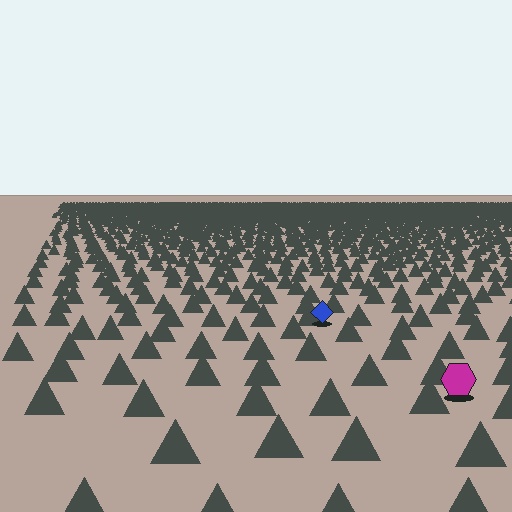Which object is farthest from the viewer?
The blue diamond is farthest from the viewer. It appears smaller and the ground texture around it is denser.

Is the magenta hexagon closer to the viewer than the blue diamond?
Yes. The magenta hexagon is closer — you can tell from the texture gradient: the ground texture is coarser near it.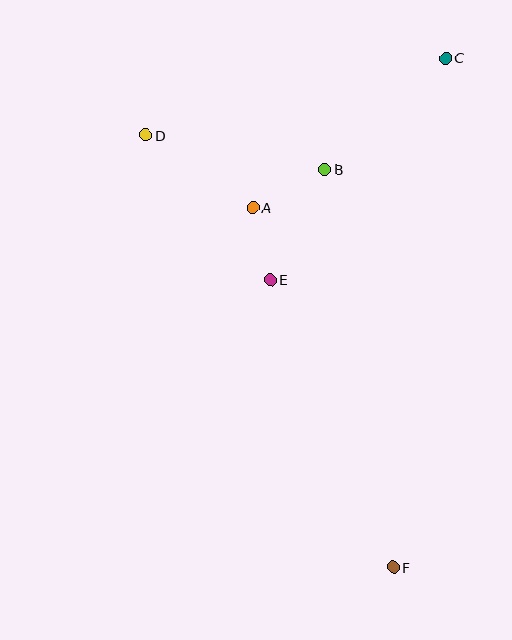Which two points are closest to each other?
Points A and E are closest to each other.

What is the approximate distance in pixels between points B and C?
The distance between B and C is approximately 165 pixels.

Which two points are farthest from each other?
Points C and F are farthest from each other.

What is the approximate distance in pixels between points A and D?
The distance between A and D is approximately 129 pixels.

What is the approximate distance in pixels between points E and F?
The distance between E and F is approximately 313 pixels.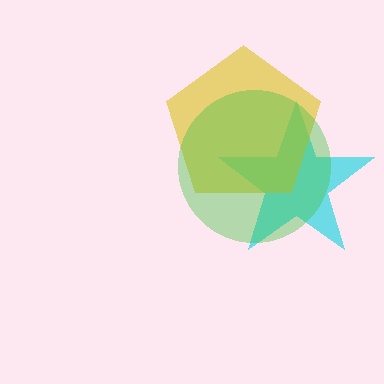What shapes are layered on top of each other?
The layered shapes are: a cyan star, a yellow pentagon, a green circle.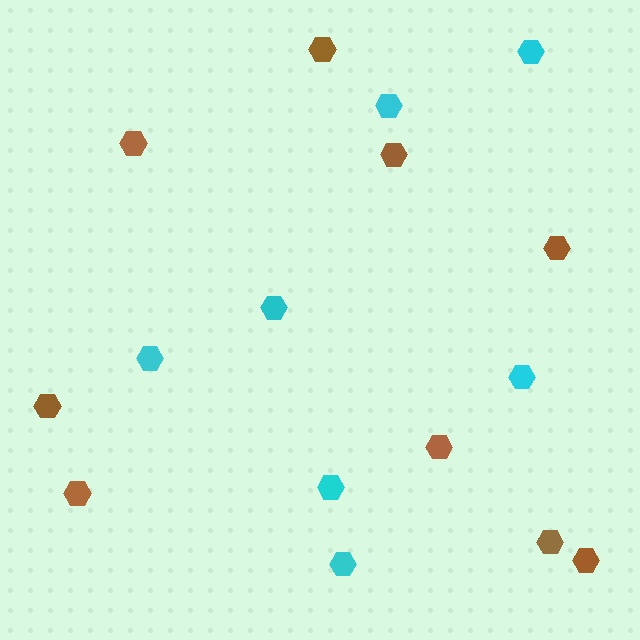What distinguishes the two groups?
There are 2 groups: one group of brown hexagons (9) and one group of cyan hexagons (7).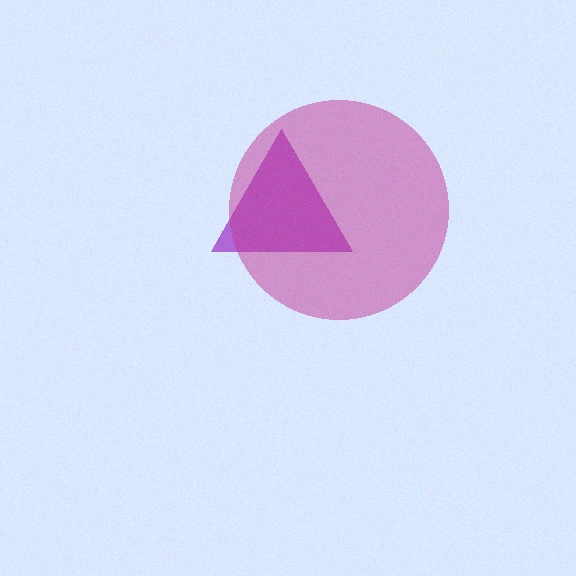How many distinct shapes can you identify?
There are 2 distinct shapes: a purple triangle, a magenta circle.